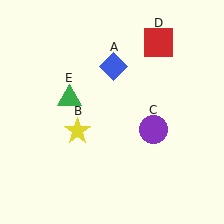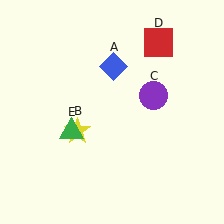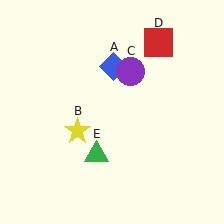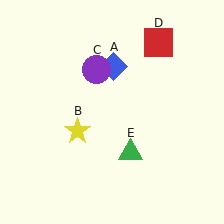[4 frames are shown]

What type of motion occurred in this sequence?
The purple circle (object C), green triangle (object E) rotated counterclockwise around the center of the scene.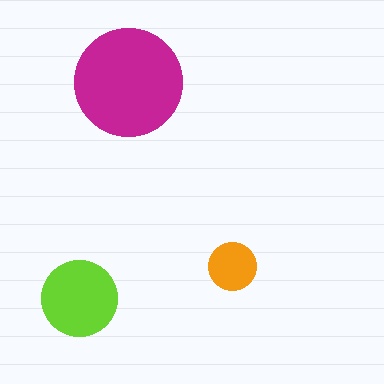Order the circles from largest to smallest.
the magenta one, the lime one, the orange one.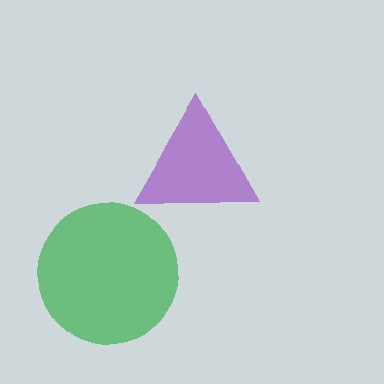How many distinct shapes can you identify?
There are 2 distinct shapes: a green circle, a purple triangle.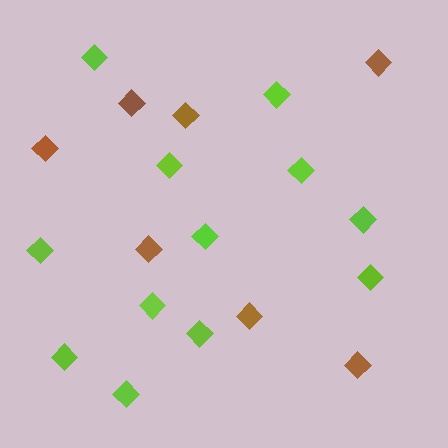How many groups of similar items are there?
There are 2 groups: one group of brown diamonds (7) and one group of lime diamonds (12).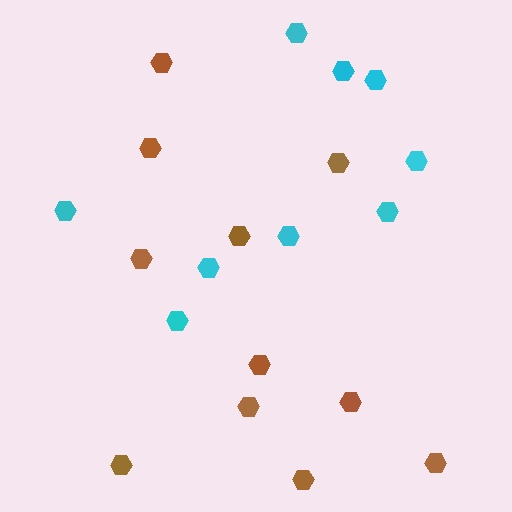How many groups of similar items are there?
There are 2 groups: one group of brown hexagons (11) and one group of cyan hexagons (9).